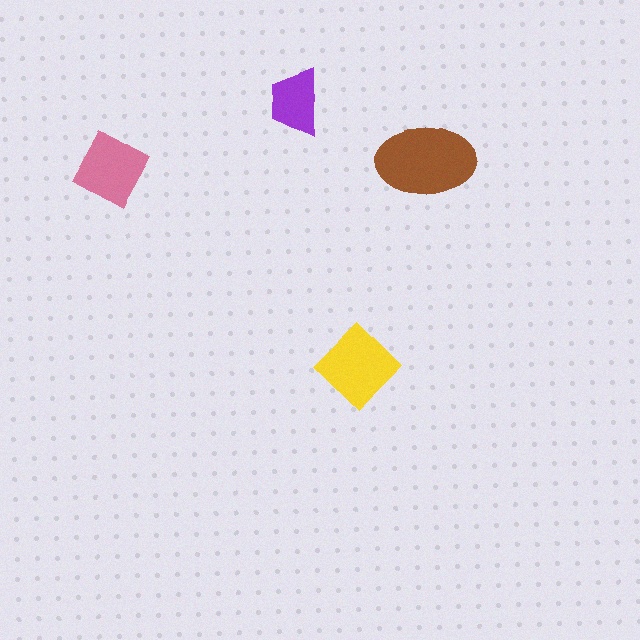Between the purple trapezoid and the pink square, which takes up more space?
The pink square.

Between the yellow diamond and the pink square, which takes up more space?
The yellow diamond.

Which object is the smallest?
The purple trapezoid.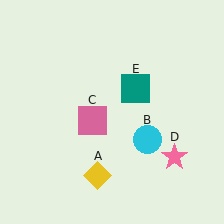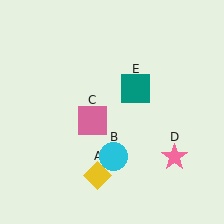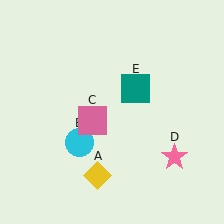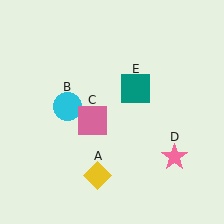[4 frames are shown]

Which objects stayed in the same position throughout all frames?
Yellow diamond (object A) and pink square (object C) and pink star (object D) and teal square (object E) remained stationary.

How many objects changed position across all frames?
1 object changed position: cyan circle (object B).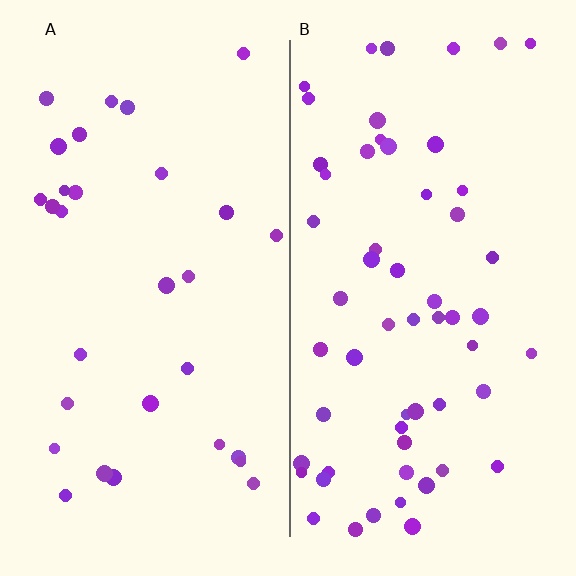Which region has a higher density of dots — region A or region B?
B (the right).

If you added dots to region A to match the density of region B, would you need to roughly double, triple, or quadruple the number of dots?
Approximately double.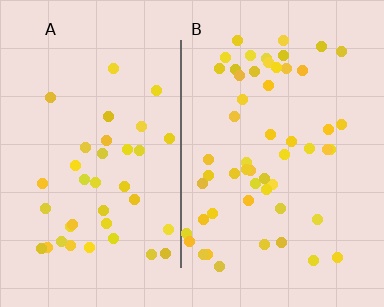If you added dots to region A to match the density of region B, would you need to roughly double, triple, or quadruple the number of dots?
Approximately double.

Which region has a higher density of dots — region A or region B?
B (the right).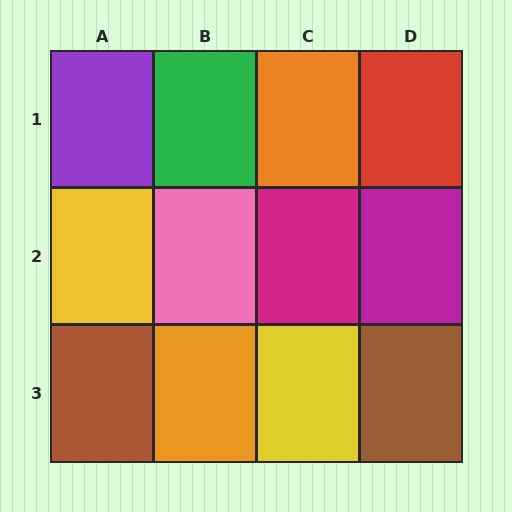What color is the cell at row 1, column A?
Purple.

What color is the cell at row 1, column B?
Green.